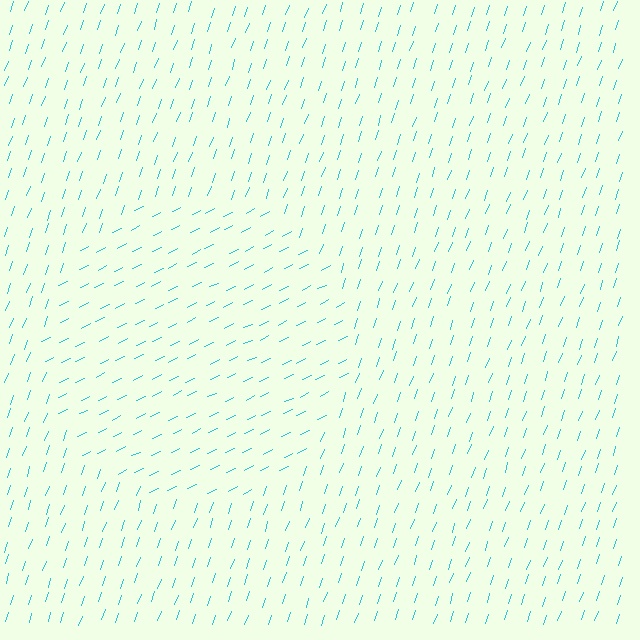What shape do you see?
I see a circle.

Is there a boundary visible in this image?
Yes, there is a texture boundary formed by a change in line orientation.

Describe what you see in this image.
The image is filled with small cyan line segments. A circle region in the image has lines oriented differently from the surrounding lines, creating a visible texture boundary.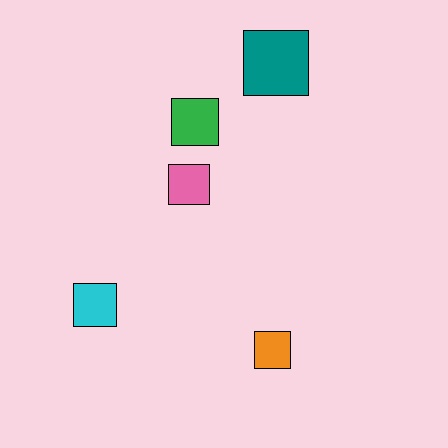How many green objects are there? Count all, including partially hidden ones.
There is 1 green object.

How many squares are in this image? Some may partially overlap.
There are 5 squares.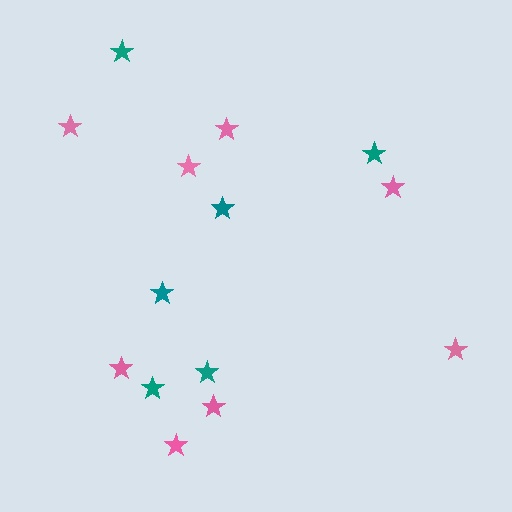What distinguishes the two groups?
There are 2 groups: one group of pink stars (8) and one group of teal stars (6).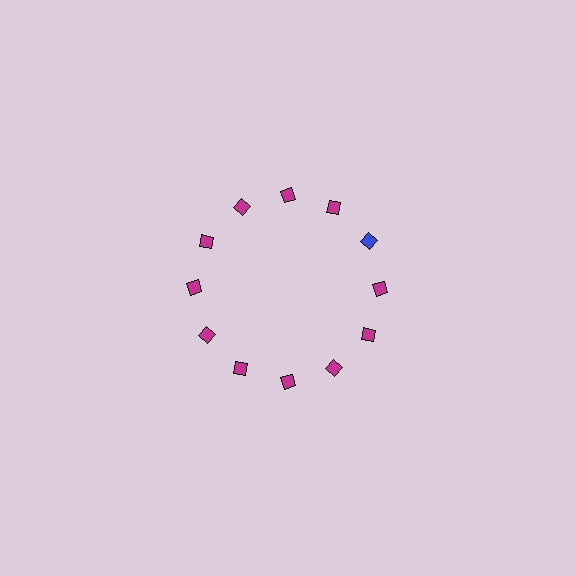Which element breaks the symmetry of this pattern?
The blue diamond at roughly the 2 o'clock position breaks the symmetry. All other shapes are magenta diamonds.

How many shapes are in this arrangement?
There are 12 shapes arranged in a ring pattern.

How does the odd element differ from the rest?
It has a different color: blue instead of magenta.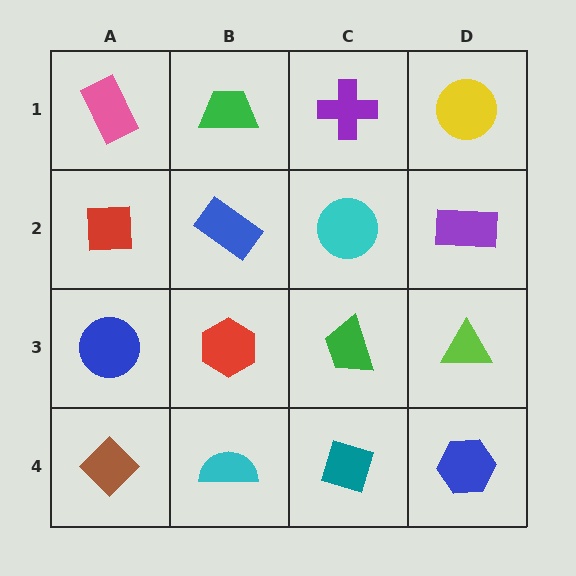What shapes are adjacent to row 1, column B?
A blue rectangle (row 2, column B), a pink rectangle (row 1, column A), a purple cross (row 1, column C).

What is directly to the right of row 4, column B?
A teal diamond.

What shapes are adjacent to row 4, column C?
A green trapezoid (row 3, column C), a cyan semicircle (row 4, column B), a blue hexagon (row 4, column D).